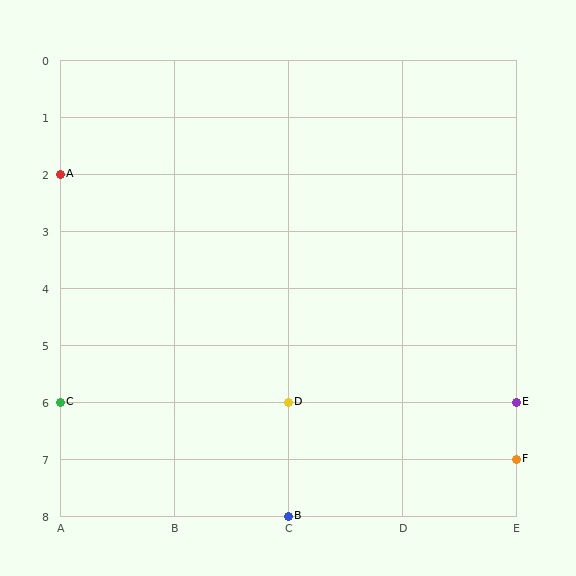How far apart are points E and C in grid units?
Points E and C are 4 columns apart.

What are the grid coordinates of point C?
Point C is at grid coordinates (A, 6).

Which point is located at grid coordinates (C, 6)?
Point D is at (C, 6).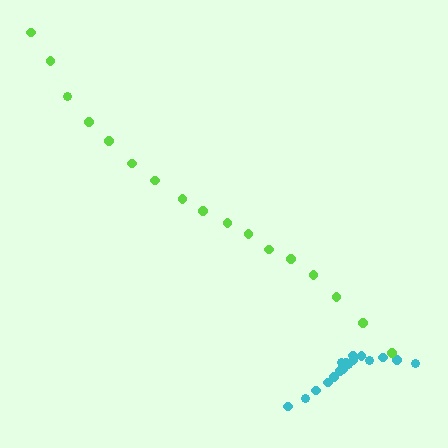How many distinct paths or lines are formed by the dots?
There are 2 distinct paths.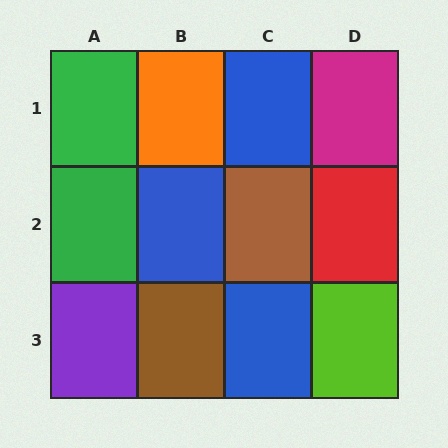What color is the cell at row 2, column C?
Brown.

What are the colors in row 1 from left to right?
Green, orange, blue, magenta.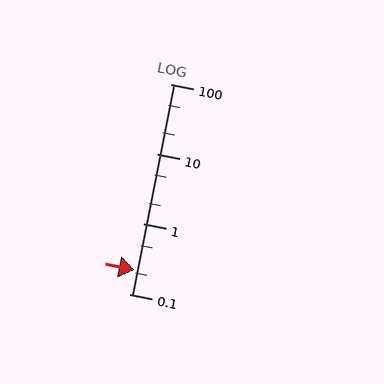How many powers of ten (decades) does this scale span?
The scale spans 3 decades, from 0.1 to 100.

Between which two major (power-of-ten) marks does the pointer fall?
The pointer is between 0.1 and 1.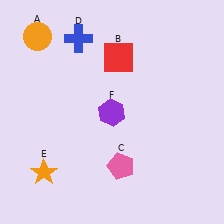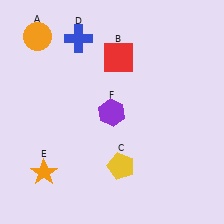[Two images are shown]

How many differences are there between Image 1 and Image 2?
There is 1 difference between the two images.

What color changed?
The pentagon (C) changed from pink in Image 1 to yellow in Image 2.